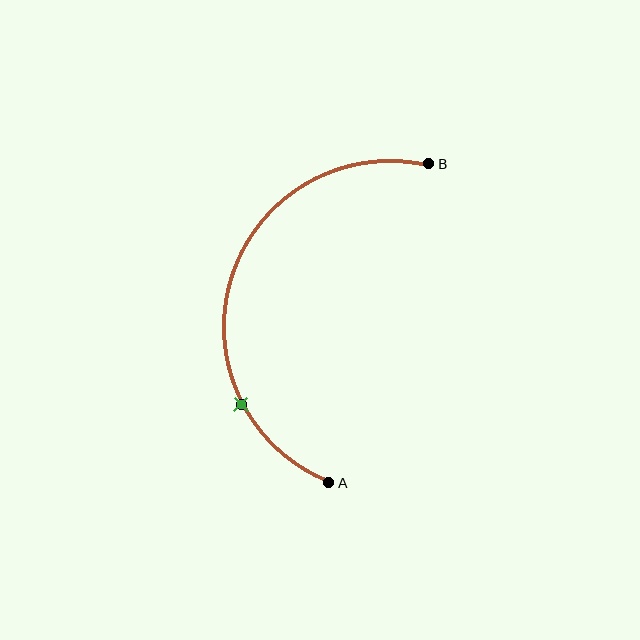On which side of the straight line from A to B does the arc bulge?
The arc bulges to the left of the straight line connecting A and B.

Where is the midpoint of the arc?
The arc midpoint is the point on the curve farthest from the straight line joining A and B. It sits to the left of that line.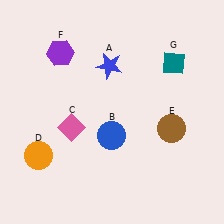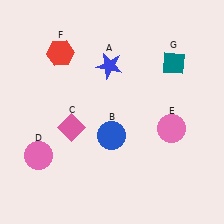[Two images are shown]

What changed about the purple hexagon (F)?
In Image 1, F is purple. In Image 2, it changed to red.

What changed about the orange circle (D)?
In Image 1, D is orange. In Image 2, it changed to pink.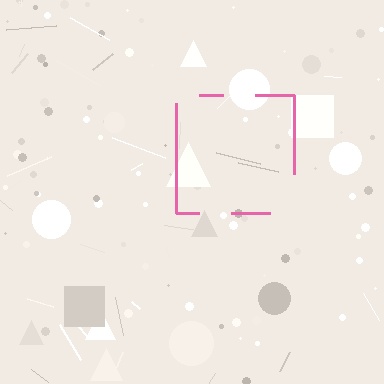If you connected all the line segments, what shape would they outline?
They would outline a square.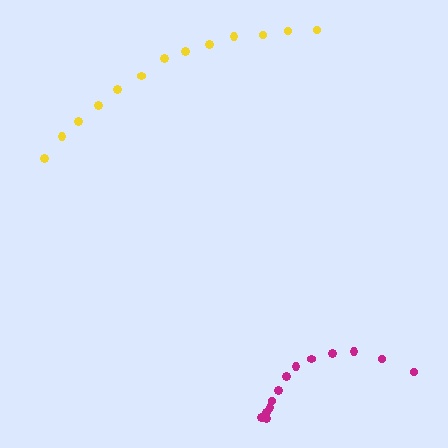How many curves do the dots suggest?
There are 2 distinct paths.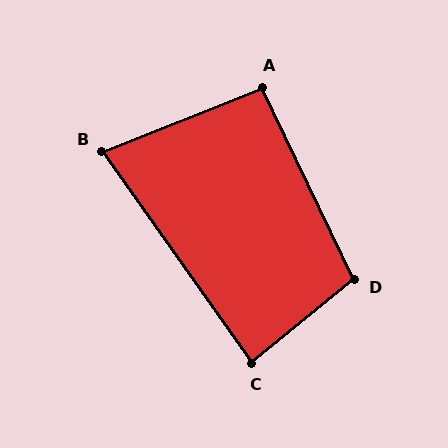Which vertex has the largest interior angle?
D, at approximately 104 degrees.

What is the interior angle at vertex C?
Approximately 86 degrees (approximately right).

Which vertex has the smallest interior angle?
B, at approximately 76 degrees.